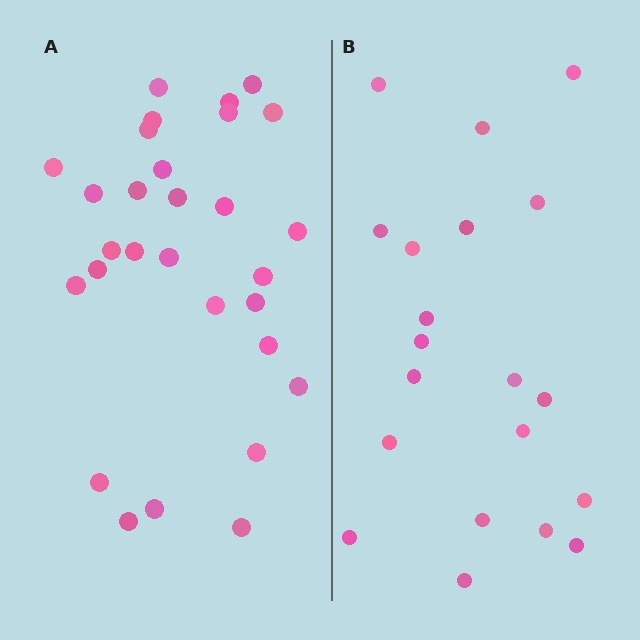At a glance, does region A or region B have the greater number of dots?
Region A (the left region) has more dots.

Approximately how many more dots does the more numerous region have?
Region A has roughly 8 or so more dots than region B.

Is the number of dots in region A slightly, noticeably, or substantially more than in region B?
Region A has substantially more. The ratio is roughly 1.4 to 1.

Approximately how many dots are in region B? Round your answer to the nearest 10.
About 20 dots.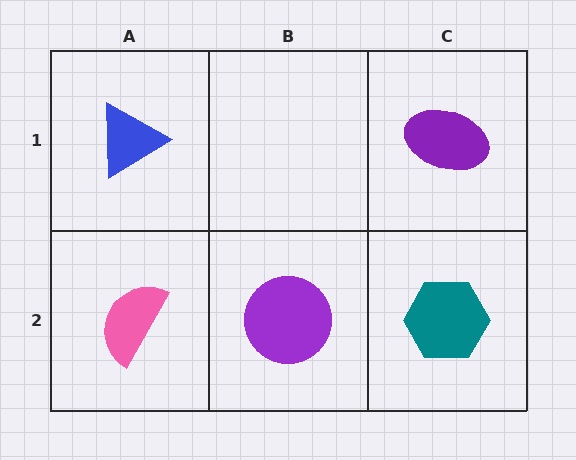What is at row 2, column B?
A purple circle.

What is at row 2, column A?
A pink semicircle.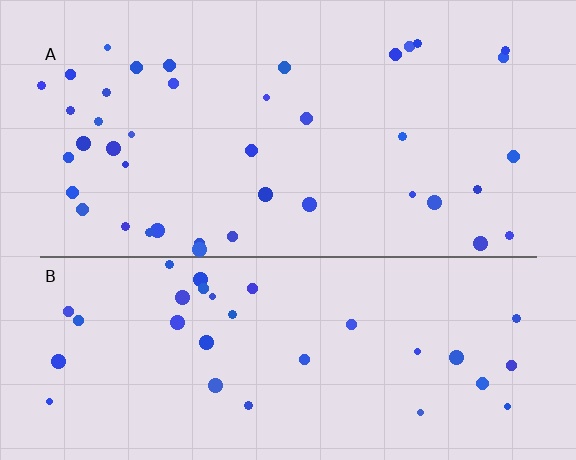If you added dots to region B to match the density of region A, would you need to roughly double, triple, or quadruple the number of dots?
Approximately double.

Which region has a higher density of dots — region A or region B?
A (the top).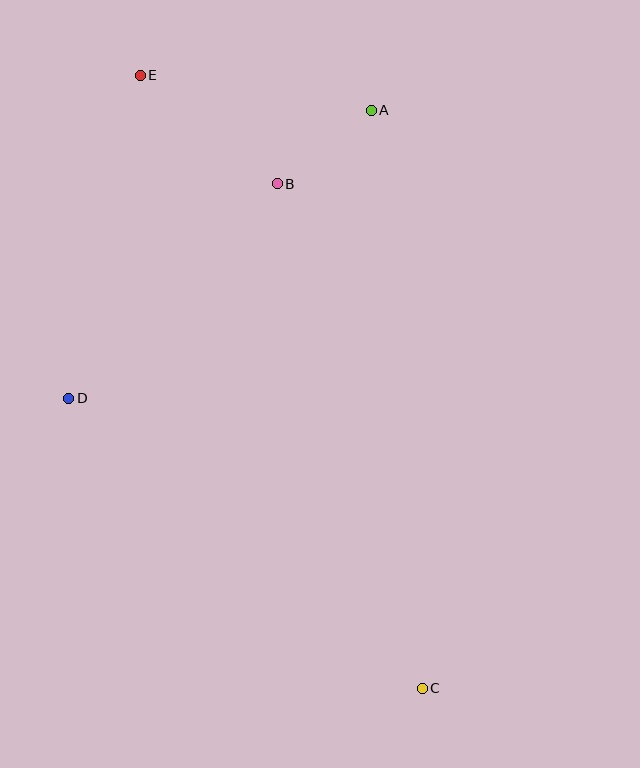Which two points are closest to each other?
Points A and B are closest to each other.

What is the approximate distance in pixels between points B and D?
The distance between B and D is approximately 299 pixels.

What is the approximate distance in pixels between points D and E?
The distance between D and E is approximately 331 pixels.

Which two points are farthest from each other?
Points C and E are farthest from each other.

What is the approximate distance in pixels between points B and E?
The distance between B and E is approximately 175 pixels.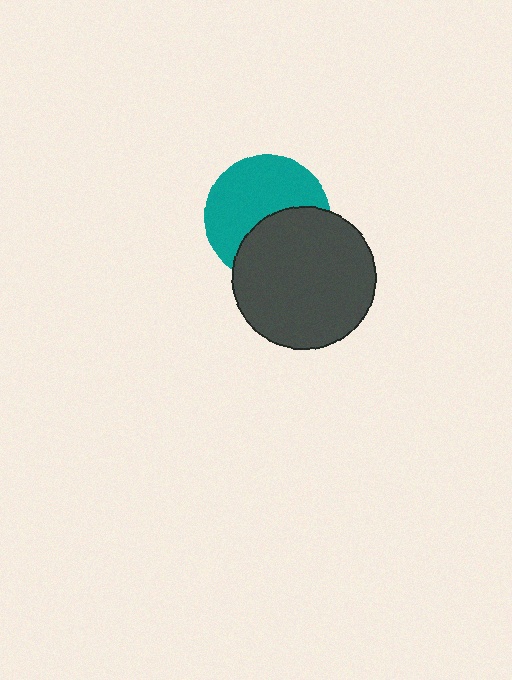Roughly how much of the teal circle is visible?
About half of it is visible (roughly 58%).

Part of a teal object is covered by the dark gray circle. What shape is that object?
It is a circle.